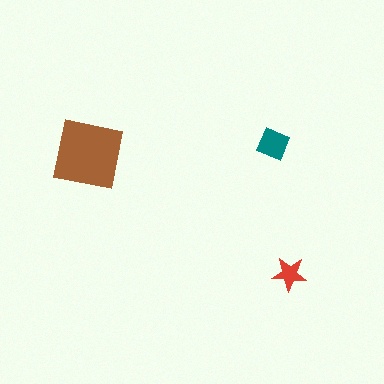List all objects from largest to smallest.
The brown square, the teal diamond, the red star.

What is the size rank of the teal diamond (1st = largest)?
2nd.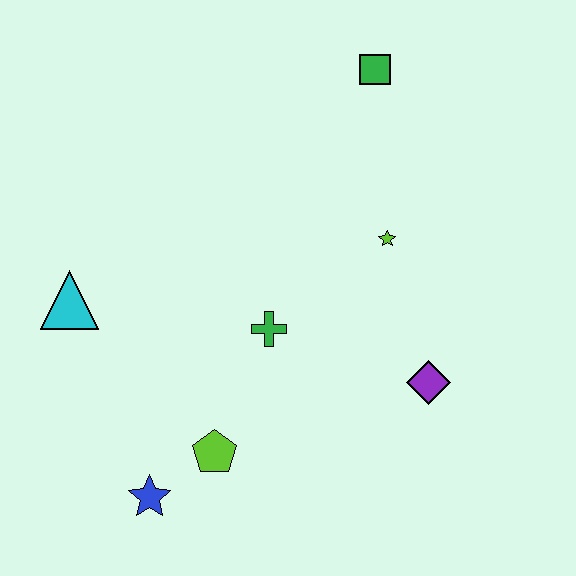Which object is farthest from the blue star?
The green square is farthest from the blue star.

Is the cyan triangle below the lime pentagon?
No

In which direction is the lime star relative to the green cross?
The lime star is to the right of the green cross.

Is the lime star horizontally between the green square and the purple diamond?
Yes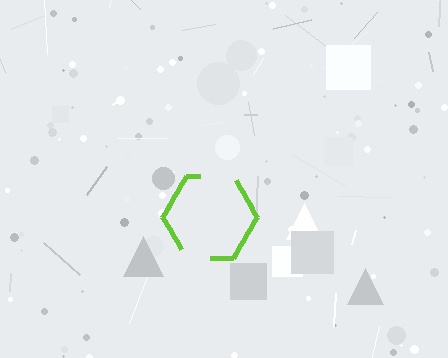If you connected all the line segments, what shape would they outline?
They would outline a hexagon.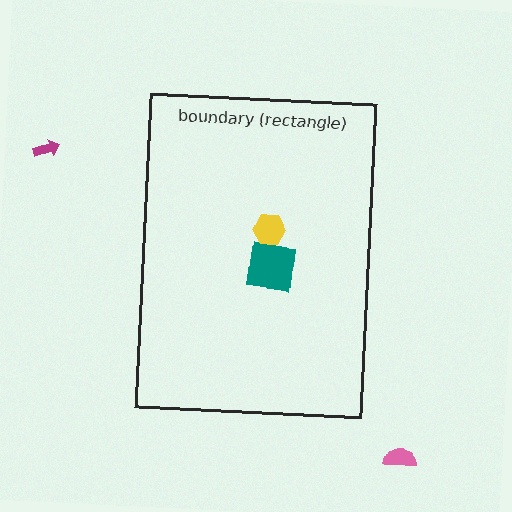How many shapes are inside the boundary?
2 inside, 2 outside.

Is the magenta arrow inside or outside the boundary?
Outside.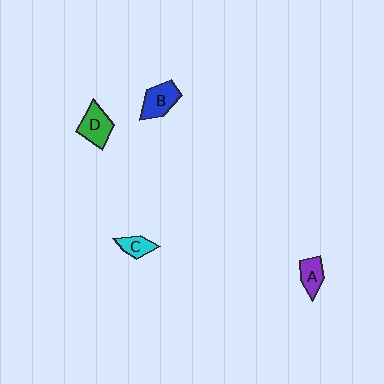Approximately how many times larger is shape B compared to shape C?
Approximately 1.6 times.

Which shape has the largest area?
Shape D (green).